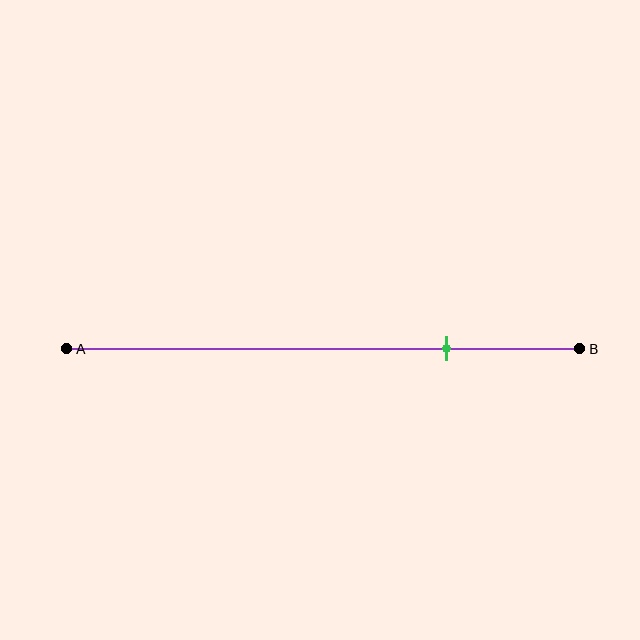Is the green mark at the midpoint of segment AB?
No, the mark is at about 75% from A, not at the 50% midpoint.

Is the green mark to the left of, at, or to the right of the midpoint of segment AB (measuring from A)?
The green mark is to the right of the midpoint of segment AB.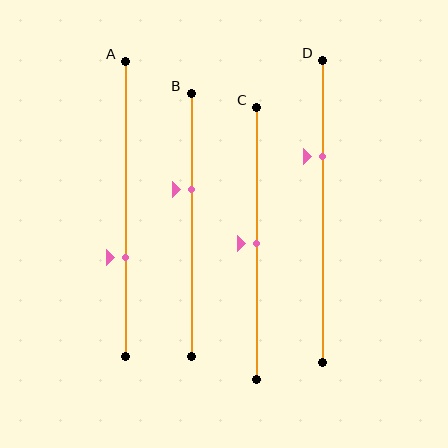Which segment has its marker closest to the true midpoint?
Segment C has its marker closest to the true midpoint.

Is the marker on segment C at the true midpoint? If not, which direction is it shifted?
Yes, the marker on segment C is at the true midpoint.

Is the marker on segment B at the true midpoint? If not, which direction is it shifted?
No, the marker on segment B is shifted upward by about 14% of the segment length.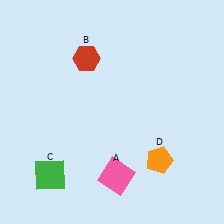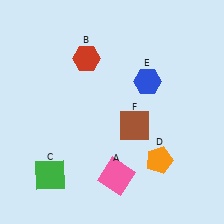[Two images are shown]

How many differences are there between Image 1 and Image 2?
There are 2 differences between the two images.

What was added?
A blue hexagon (E), a brown square (F) were added in Image 2.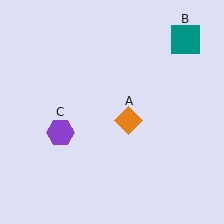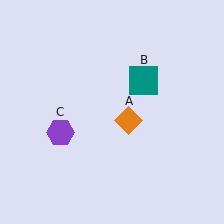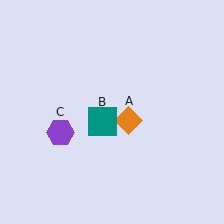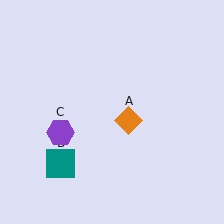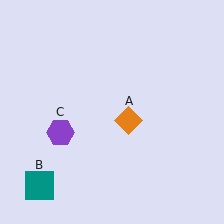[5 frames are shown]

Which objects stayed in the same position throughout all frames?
Orange diamond (object A) and purple hexagon (object C) remained stationary.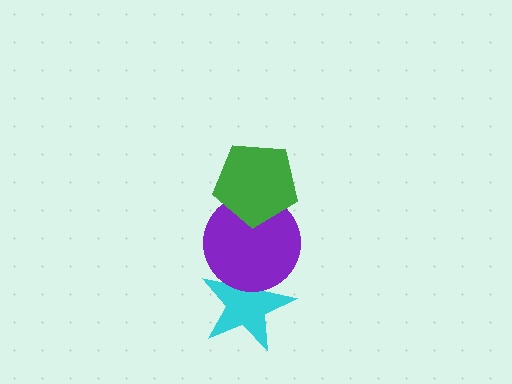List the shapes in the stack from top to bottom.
From top to bottom: the green pentagon, the purple circle, the cyan star.